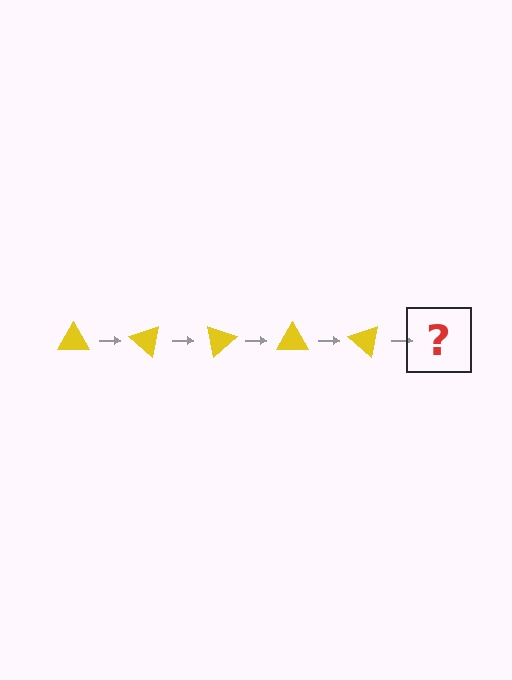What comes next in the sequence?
The next element should be a yellow triangle rotated 200 degrees.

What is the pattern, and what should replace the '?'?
The pattern is that the triangle rotates 40 degrees each step. The '?' should be a yellow triangle rotated 200 degrees.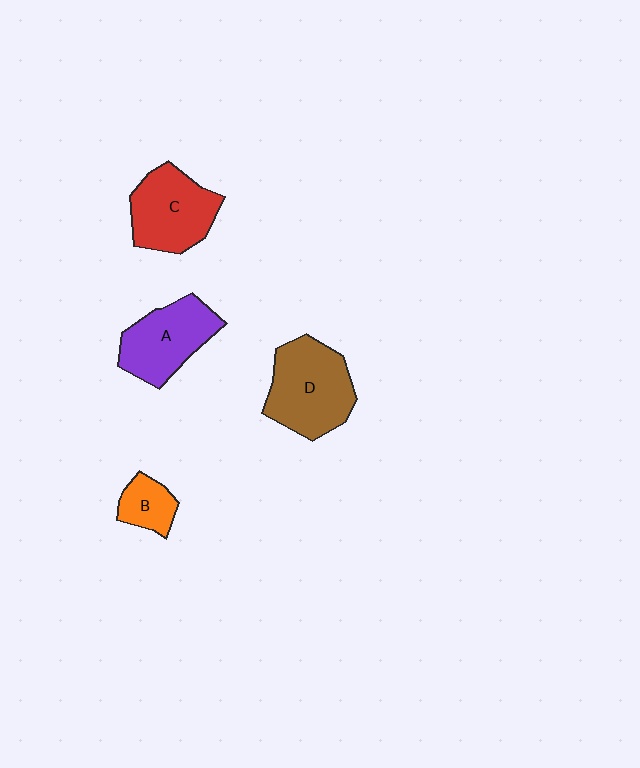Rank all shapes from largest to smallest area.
From largest to smallest: D (brown), C (red), A (purple), B (orange).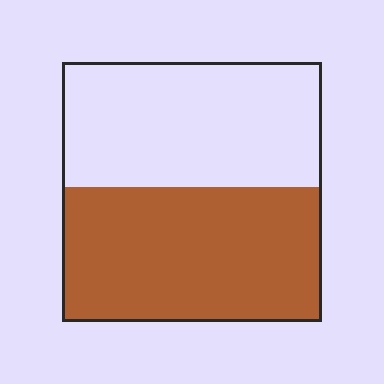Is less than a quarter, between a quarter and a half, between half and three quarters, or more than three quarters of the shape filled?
Between half and three quarters.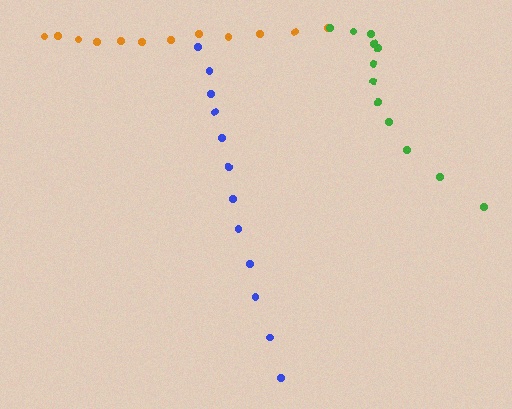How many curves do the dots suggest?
There are 3 distinct paths.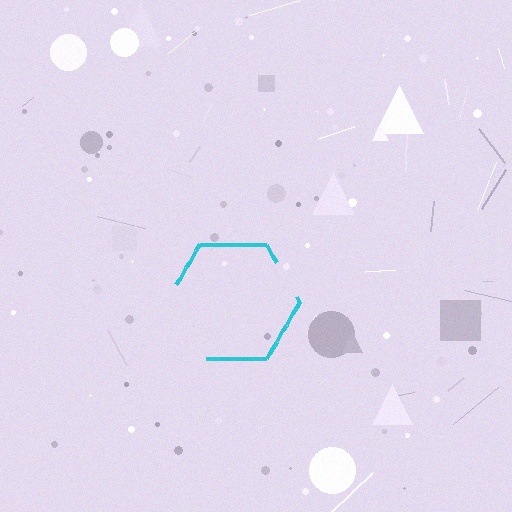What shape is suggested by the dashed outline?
The dashed outline suggests a hexagon.